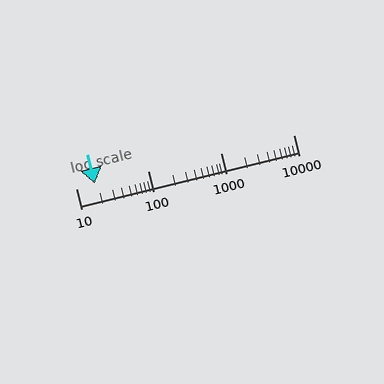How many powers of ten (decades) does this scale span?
The scale spans 3 decades, from 10 to 10000.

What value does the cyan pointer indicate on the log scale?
The pointer indicates approximately 18.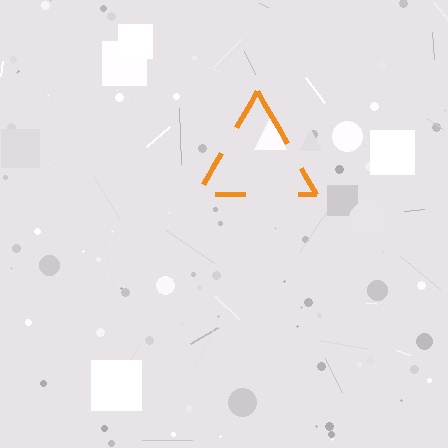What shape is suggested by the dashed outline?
The dashed outline suggests a triangle.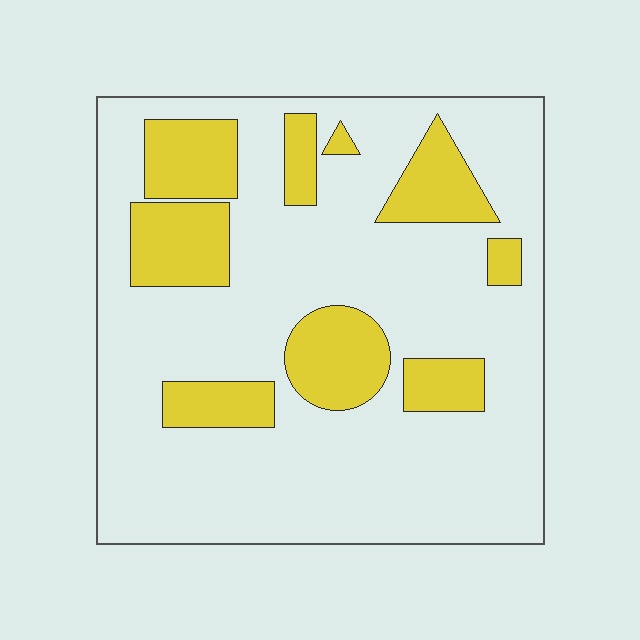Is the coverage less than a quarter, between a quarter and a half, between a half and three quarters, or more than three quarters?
Less than a quarter.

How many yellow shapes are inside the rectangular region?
9.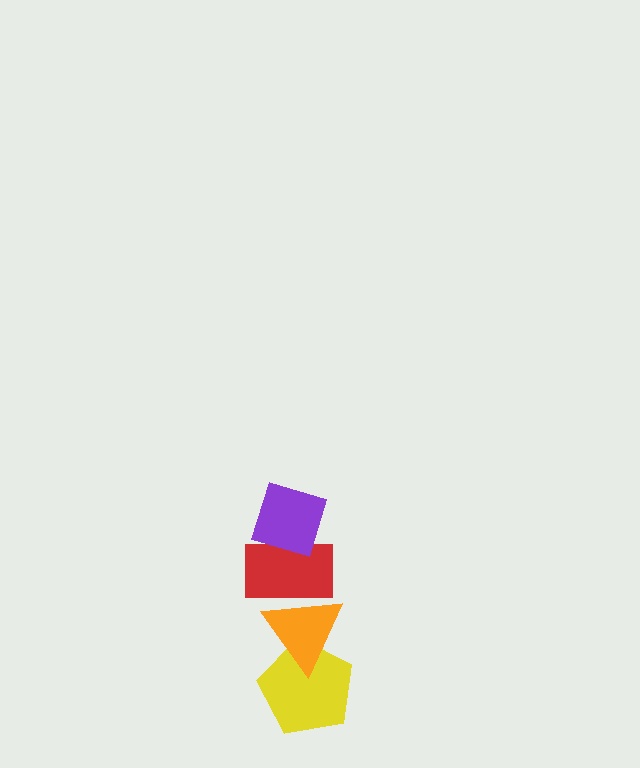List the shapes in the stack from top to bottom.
From top to bottom: the purple diamond, the red rectangle, the orange triangle, the yellow pentagon.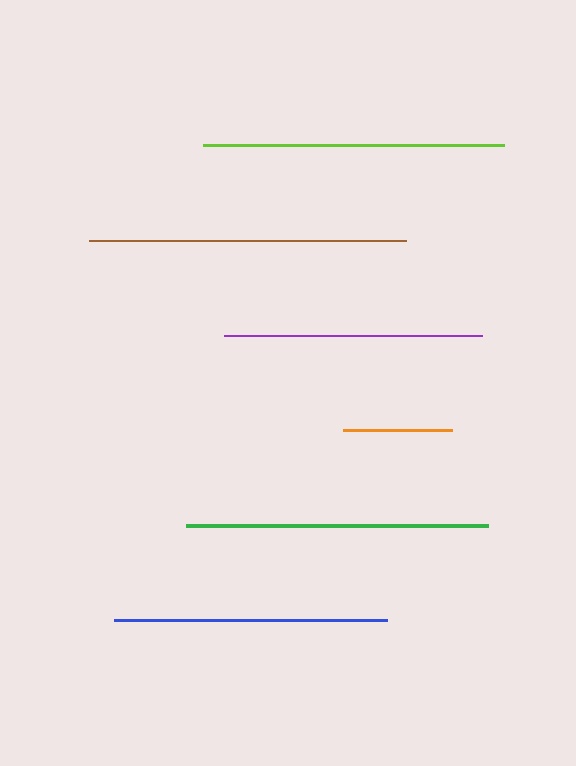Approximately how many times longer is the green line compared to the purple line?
The green line is approximately 1.2 times the length of the purple line.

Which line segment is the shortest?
The orange line is the shortest at approximately 109 pixels.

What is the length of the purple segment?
The purple segment is approximately 258 pixels long.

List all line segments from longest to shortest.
From longest to shortest: brown, green, lime, blue, purple, orange.